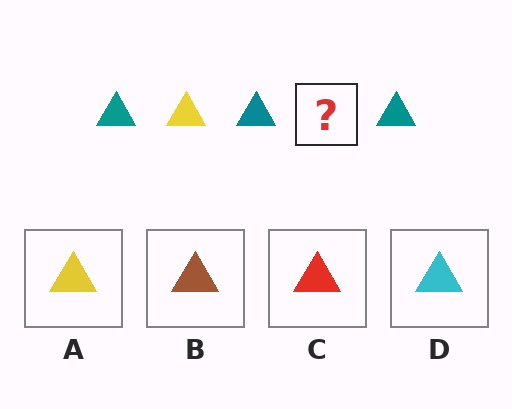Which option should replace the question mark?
Option A.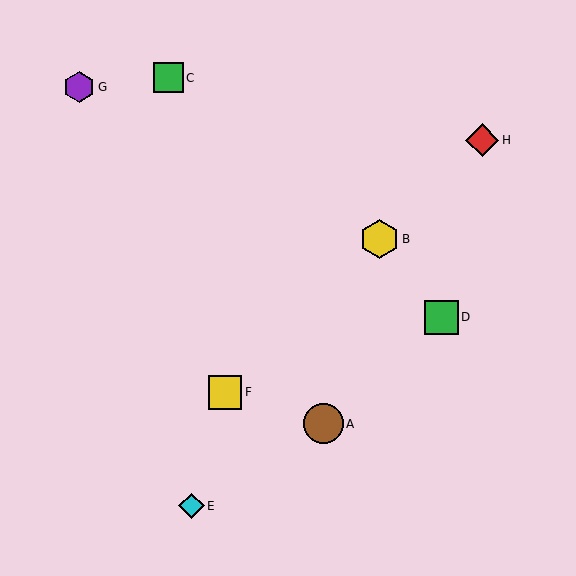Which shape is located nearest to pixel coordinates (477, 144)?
The red diamond (labeled H) at (482, 140) is nearest to that location.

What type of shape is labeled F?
Shape F is a yellow square.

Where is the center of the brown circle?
The center of the brown circle is at (323, 424).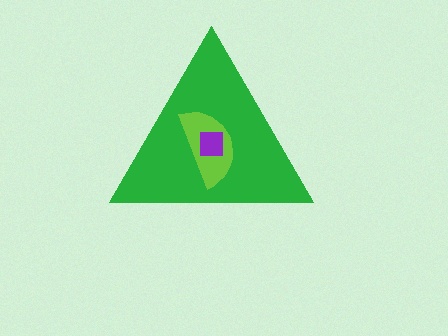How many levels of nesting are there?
3.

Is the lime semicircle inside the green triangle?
Yes.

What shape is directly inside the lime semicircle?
The purple square.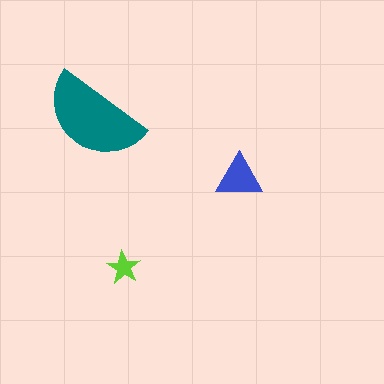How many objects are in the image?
There are 3 objects in the image.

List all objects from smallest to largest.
The lime star, the blue triangle, the teal semicircle.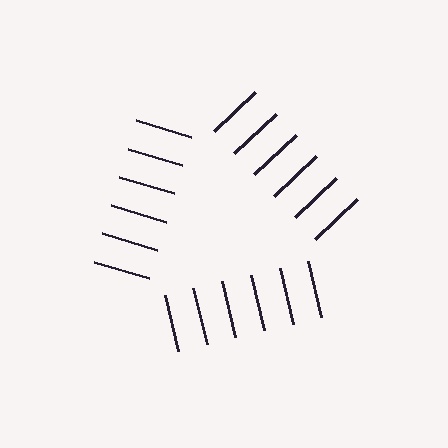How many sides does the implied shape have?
3 sides — the line-ends trace a triangle.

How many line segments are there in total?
18 — 6 along each of the 3 edges.